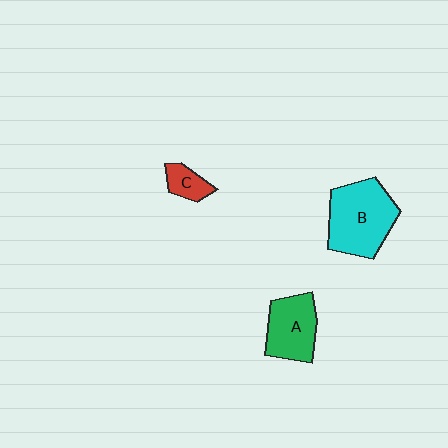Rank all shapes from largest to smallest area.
From largest to smallest: B (cyan), A (green), C (red).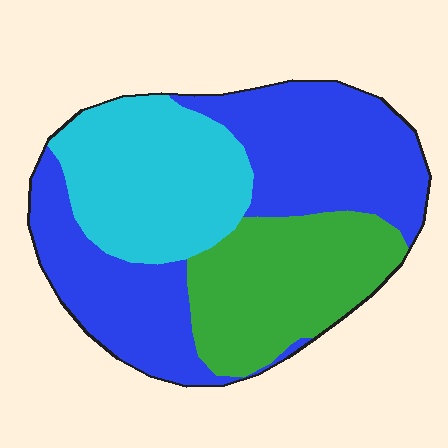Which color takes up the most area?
Blue, at roughly 45%.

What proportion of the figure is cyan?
Cyan takes up between a sixth and a third of the figure.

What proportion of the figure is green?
Green covers 26% of the figure.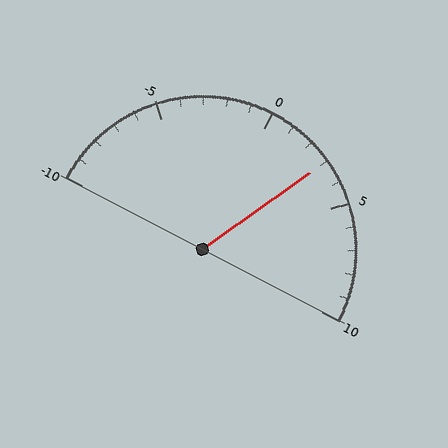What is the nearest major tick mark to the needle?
The nearest major tick mark is 5.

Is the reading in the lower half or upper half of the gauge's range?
The reading is in the upper half of the range (-10 to 10).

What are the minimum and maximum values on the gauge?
The gauge ranges from -10 to 10.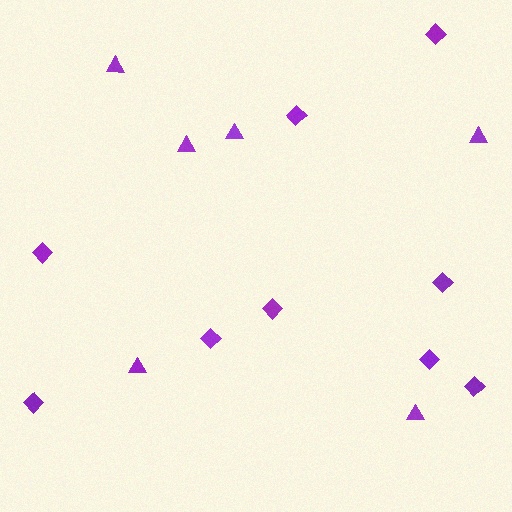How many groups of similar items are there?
There are 2 groups: one group of diamonds (9) and one group of triangles (6).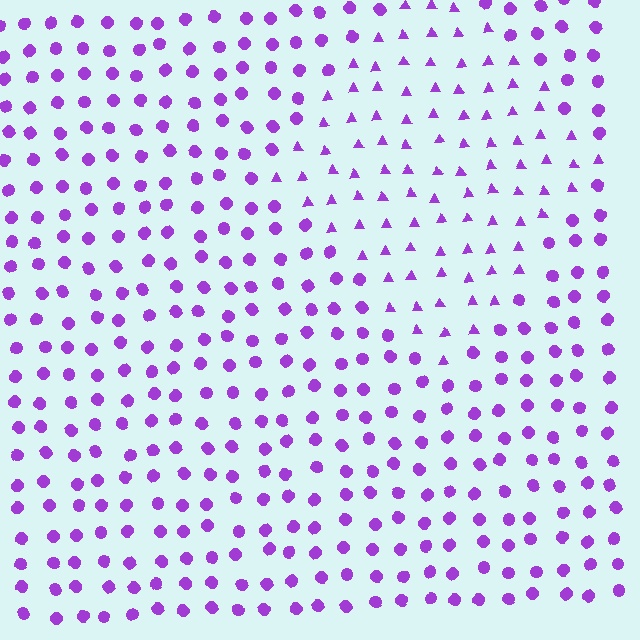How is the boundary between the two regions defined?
The boundary is defined by a change in element shape: triangles inside vs. circles outside. All elements share the same color and spacing.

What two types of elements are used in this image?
The image uses triangles inside the diamond region and circles outside it.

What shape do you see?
I see a diamond.